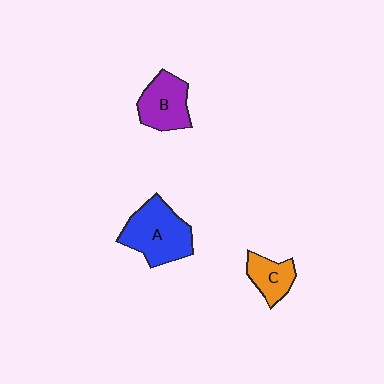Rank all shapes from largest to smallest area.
From largest to smallest: A (blue), B (purple), C (orange).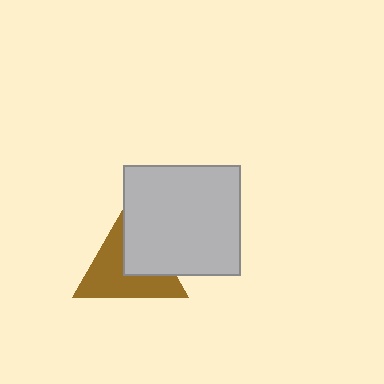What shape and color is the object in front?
The object in front is a light gray rectangle.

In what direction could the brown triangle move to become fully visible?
The brown triangle could move toward the lower-left. That would shift it out from behind the light gray rectangle entirely.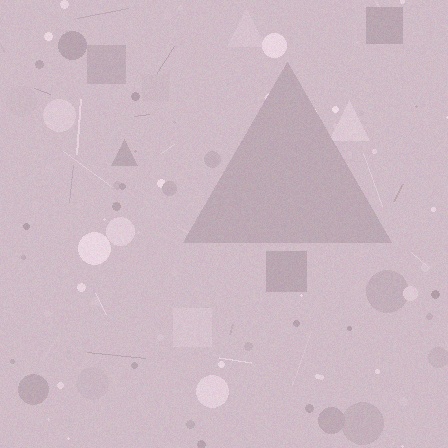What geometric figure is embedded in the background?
A triangle is embedded in the background.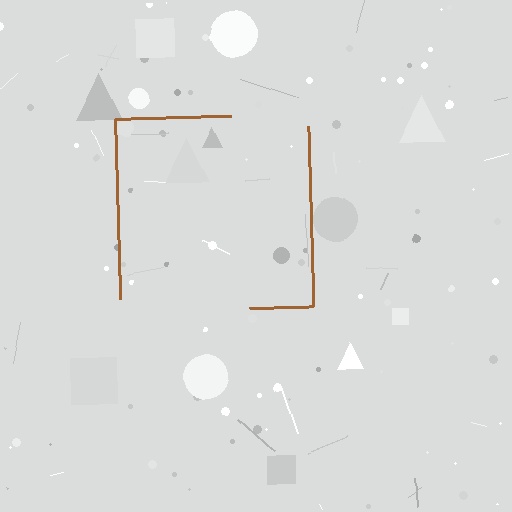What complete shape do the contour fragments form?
The contour fragments form a square.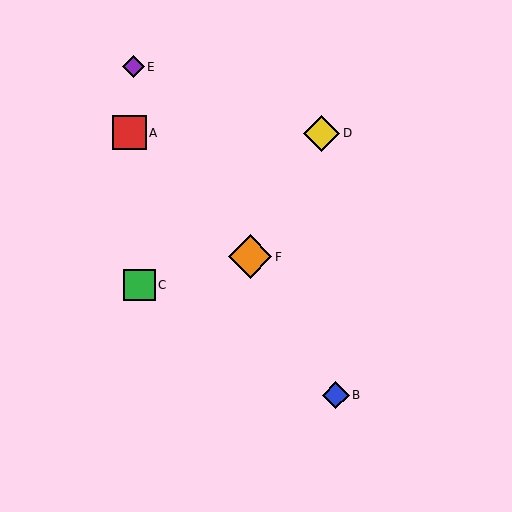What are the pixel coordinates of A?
Object A is at (129, 133).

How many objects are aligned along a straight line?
3 objects (B, E, F) are aligned along a straight line.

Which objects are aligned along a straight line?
Objects B, E, F are aligned along a straight line.